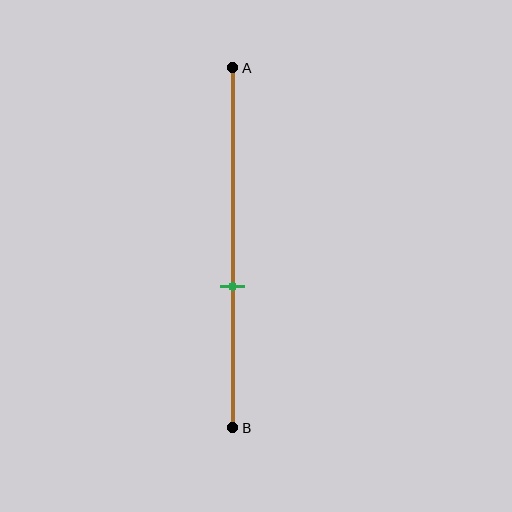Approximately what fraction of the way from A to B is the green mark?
The green mark is approximately 60% of the way from A to B.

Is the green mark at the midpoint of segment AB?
No, the mark is at about 60% from A, not at the 50% midpoint.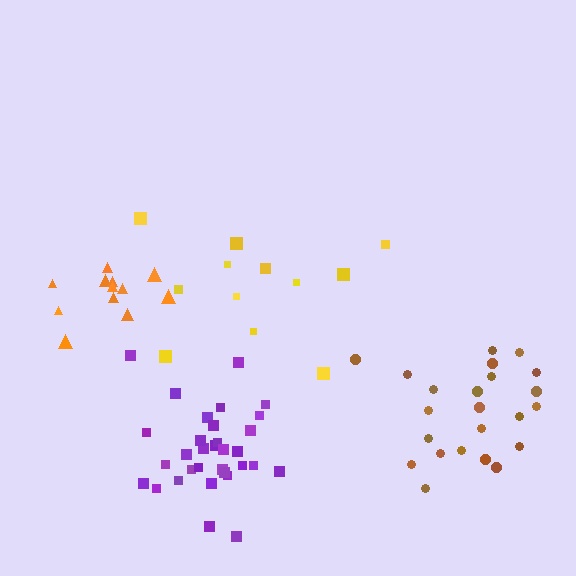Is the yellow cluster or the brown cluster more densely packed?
Brown.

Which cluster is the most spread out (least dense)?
Yellow.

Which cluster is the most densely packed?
Purple.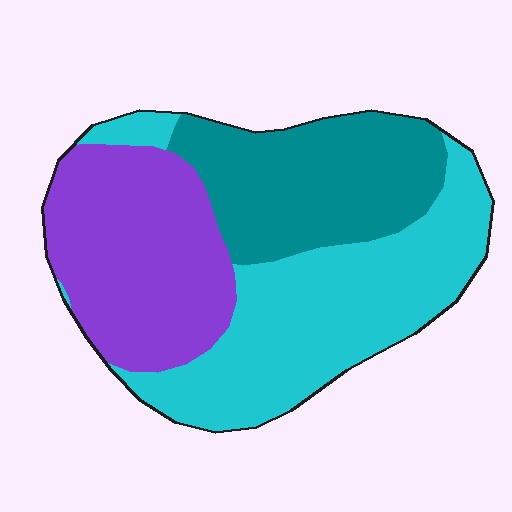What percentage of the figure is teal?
Teal covers about 30% of the figure.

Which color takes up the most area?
Cyan, at roughly 40%.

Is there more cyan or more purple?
Cyan.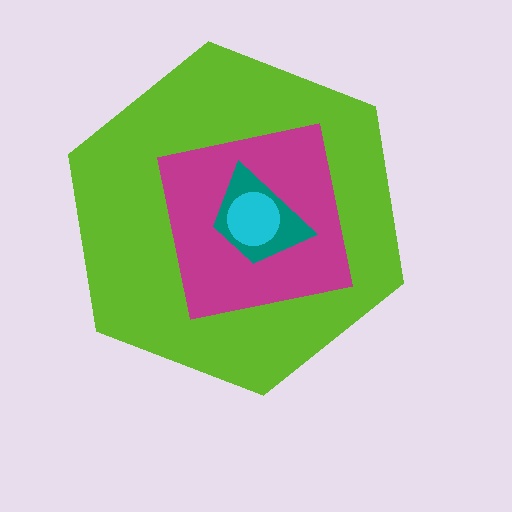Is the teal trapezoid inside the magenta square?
Yes.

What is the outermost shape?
The lime hexagon.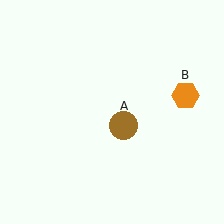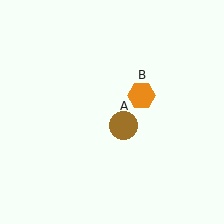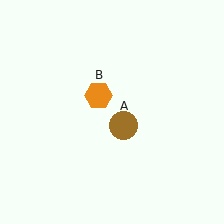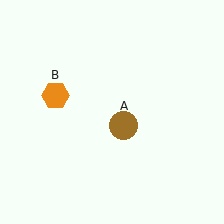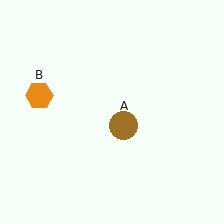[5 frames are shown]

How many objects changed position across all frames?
1 object changed position: orange hexagon (object B).